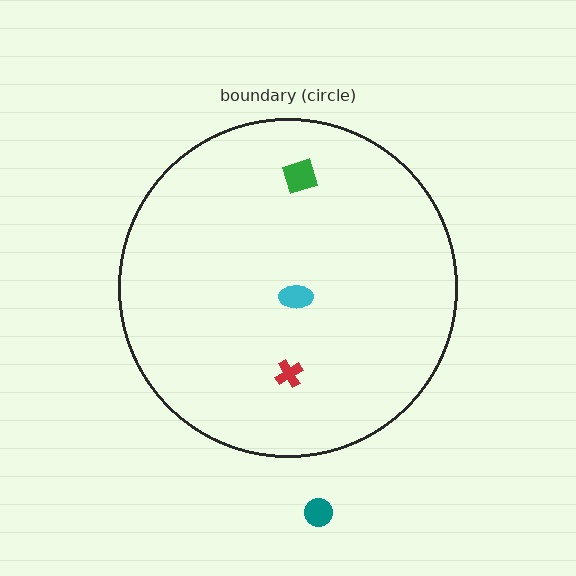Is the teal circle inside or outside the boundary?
Outside.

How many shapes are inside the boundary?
3 inside, 1 outside.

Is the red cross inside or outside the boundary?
Inside.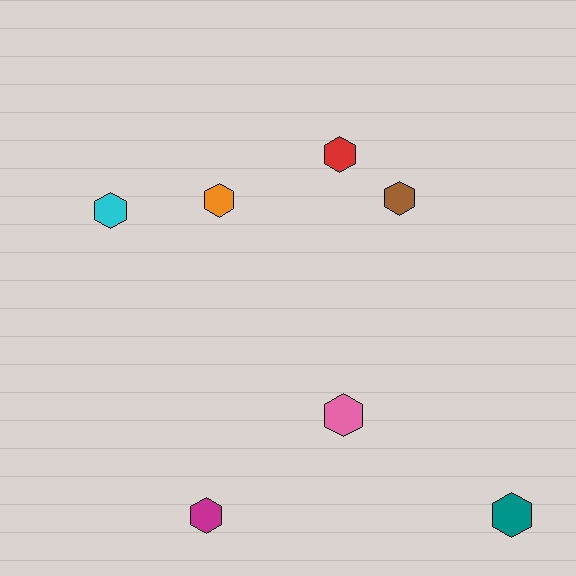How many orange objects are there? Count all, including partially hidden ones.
There is 1 orange object.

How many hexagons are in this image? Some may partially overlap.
There are 7 hexagons.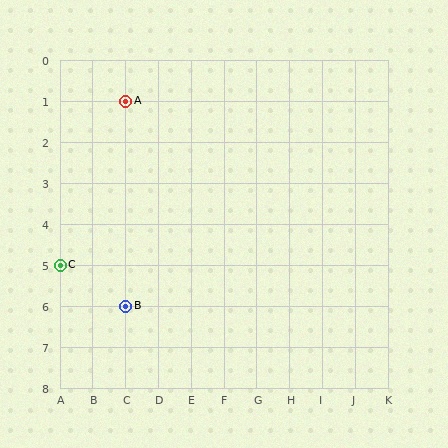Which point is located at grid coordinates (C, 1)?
Point A is at (C, 1).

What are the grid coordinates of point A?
Point A is at grid coordinates (C, 1).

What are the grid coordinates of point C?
Point C is at grid coordinates (A, 5).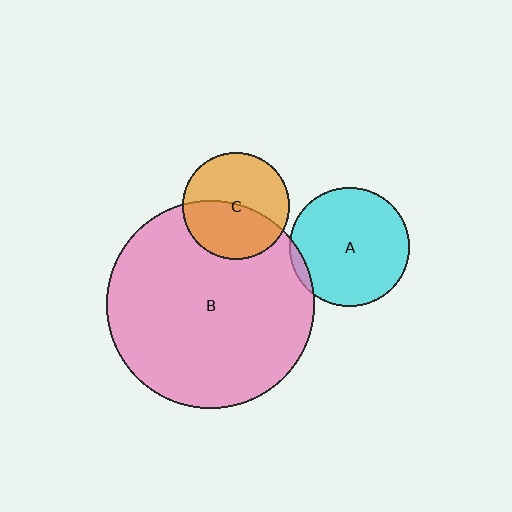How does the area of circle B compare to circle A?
Approximately 3.0 times.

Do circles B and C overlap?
Yes.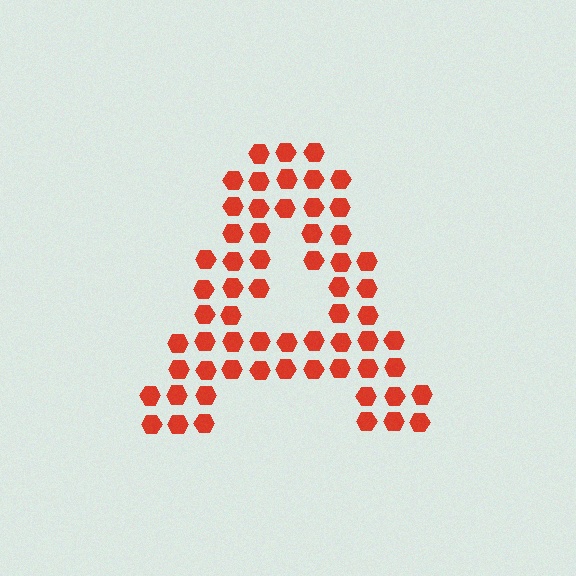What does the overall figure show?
The overall figure shows the letter A.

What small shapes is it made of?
It is made of small hexagons.